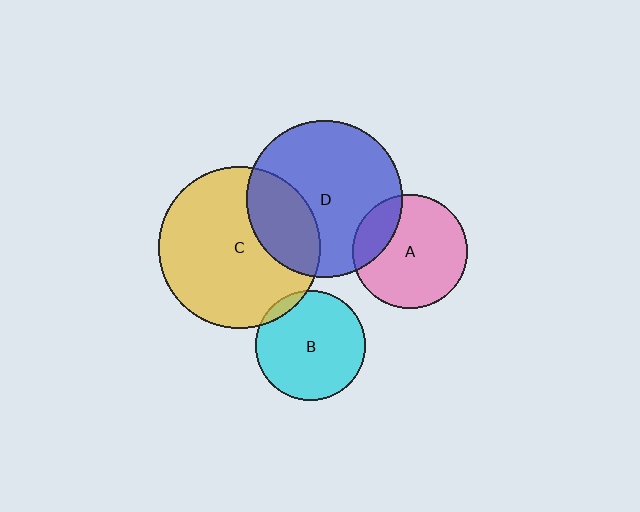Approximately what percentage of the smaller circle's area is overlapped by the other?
Approximately 30%.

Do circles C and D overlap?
Yes.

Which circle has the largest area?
Circle C (yellow).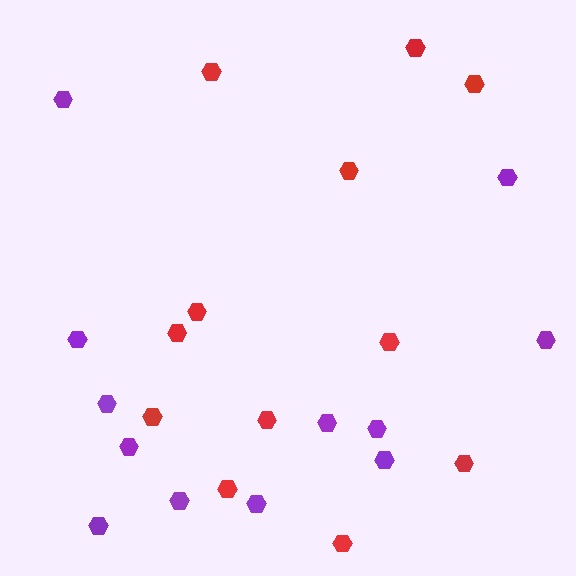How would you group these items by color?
There are 2 groups: one group of red hexagons (12) and one group of purple hexagons (12).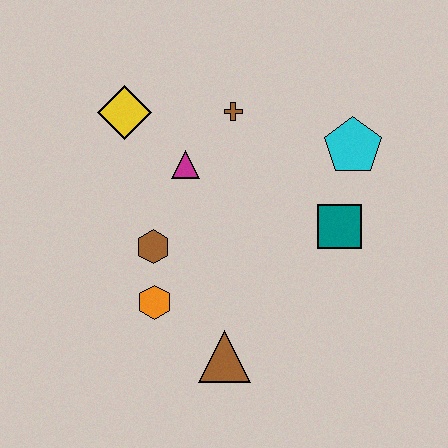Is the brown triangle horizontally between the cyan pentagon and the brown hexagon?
Yes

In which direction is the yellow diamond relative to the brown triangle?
The yellow diamond is above the brown triangle.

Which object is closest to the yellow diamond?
The magenta triangle is closest to the yellow diamond.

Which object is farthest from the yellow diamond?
The brown triangle is farthest from the yellow diamond.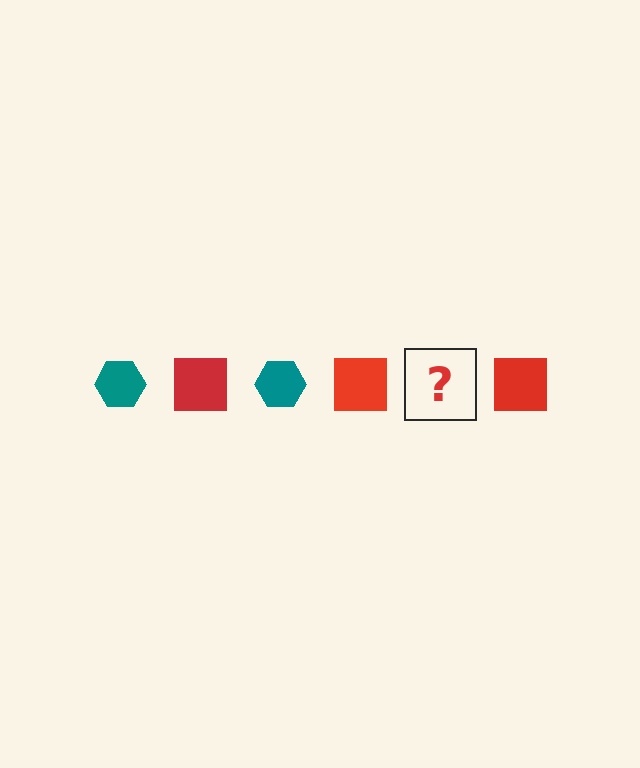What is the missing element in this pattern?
The missing element is a teal hexagon.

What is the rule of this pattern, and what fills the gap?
The rule is that the pattern alternates between teal hexagon and red square. The gap should be filled with a teal hexagon.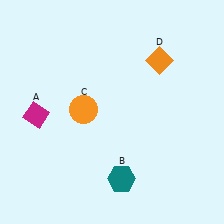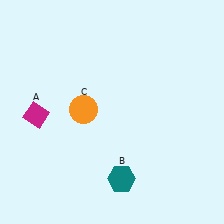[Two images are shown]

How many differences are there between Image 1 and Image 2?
There is 1 difference between the two images.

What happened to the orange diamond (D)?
The orange diamond (D) was removed in Image 2. It was in the top-right area of Image 1.